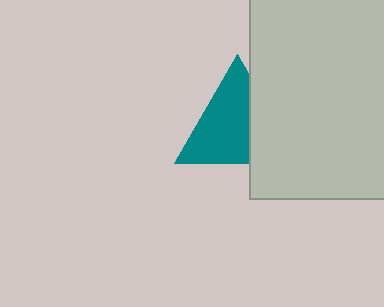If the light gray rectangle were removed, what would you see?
You would see the complete teal triangle.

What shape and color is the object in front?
The object in front is a light gray rectangle.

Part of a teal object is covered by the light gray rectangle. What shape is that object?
It is a triangle.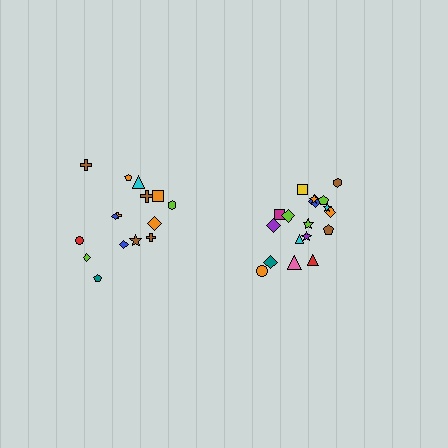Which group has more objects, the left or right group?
The right group.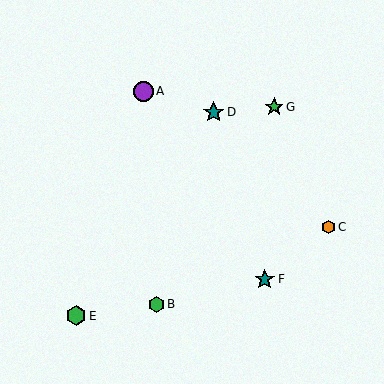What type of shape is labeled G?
Shape G is a green star.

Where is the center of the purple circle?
The center of the purple circle is at (143, 91).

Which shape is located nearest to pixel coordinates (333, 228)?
The orange hexagon (labeled C) at (328, 227) is nearest to that location.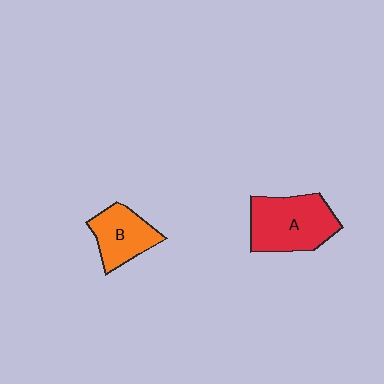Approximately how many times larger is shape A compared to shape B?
Approximately 1.5 times.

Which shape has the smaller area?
Shape B (orange).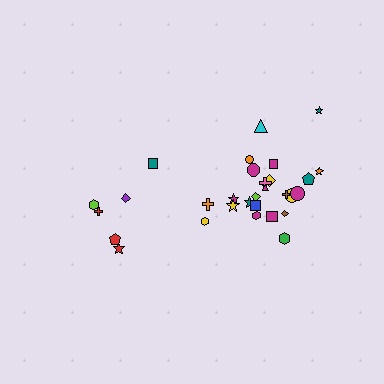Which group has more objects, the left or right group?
The right group.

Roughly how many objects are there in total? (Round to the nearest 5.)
Roughly 30 objects in total.